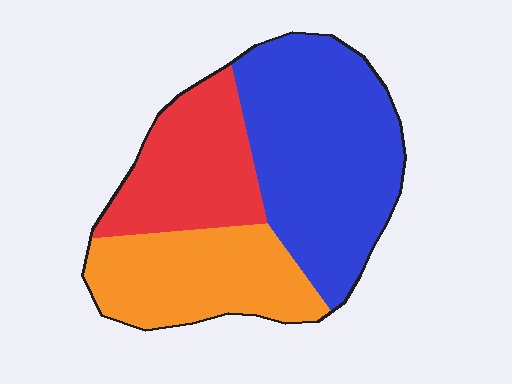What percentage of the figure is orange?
Orange takes up between a sixth and a third of the figure.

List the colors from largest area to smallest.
From largest to smallest: blue, orange, red.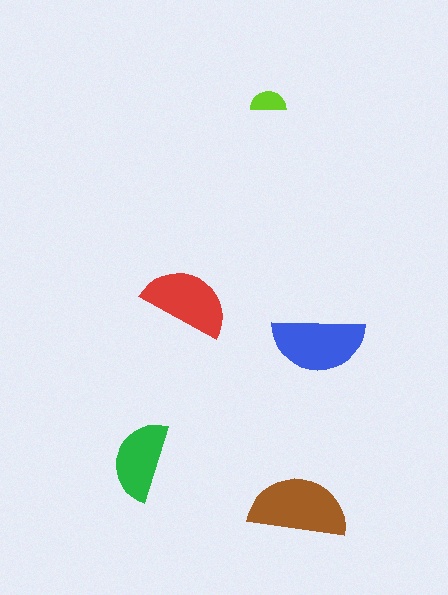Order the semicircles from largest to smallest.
the brown one, the blue one, the red one, the green one, the lime one.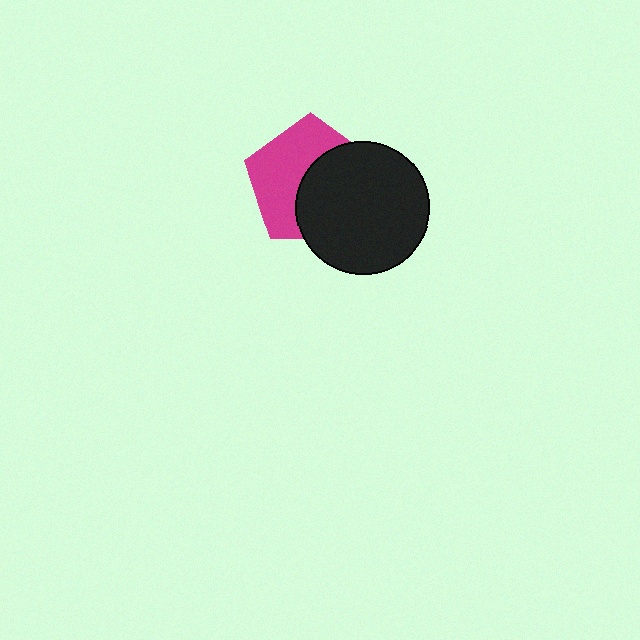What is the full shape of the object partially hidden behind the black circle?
The partially hidden object is a magenta pentagon.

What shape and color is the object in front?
The object in front is a black circle.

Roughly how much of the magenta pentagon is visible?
About half of it is visible (roughly 51%).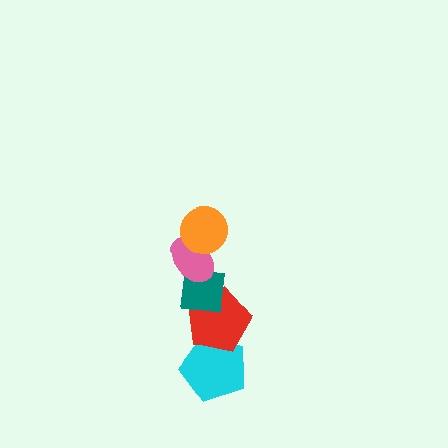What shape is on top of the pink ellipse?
The orange circle is on top of the pink ellipse.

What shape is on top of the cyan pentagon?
The red pentagon is on top of the cyan pentagon.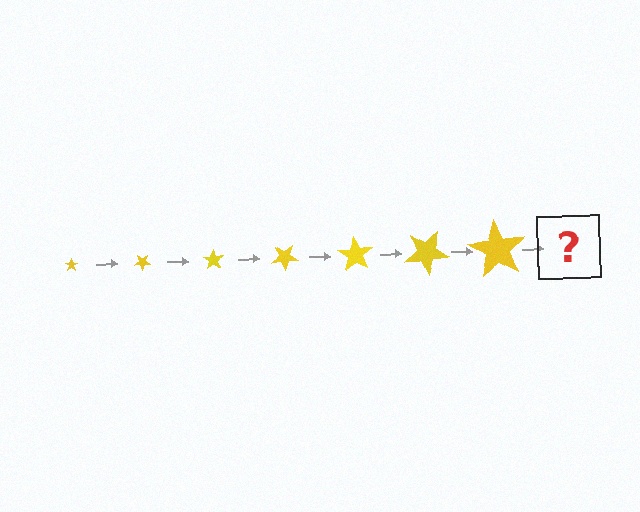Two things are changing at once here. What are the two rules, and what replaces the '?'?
The two rules are that the star grows larger each step and it rotates 35 degrees each step. The '?' should be a star, larger than the previous one and rotated 245 degrees from the start.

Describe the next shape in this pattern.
It should be a star, larger than the previous one and rotated 245 degrees from the start.